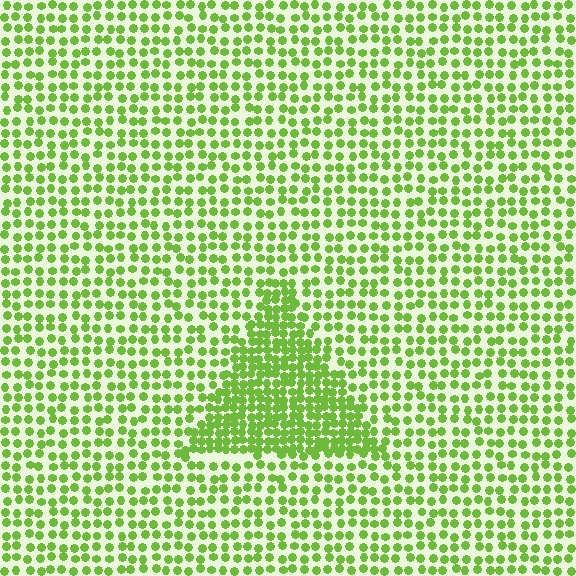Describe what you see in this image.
The image contains small lime elements arranged at two different densities. A triangle-shaped region is visible where the elements are more densely packed than the surrounding area.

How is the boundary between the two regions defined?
The boundary is defined by a change in element density (approximately 2.0x ratio). All elements are the same color, size, and shape.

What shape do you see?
I see a triangle.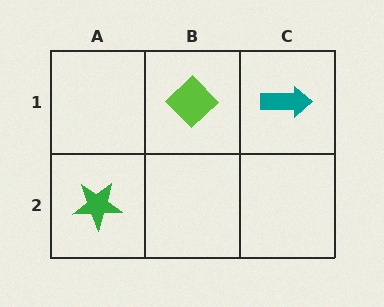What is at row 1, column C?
A teal arrow.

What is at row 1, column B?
A lime diamond.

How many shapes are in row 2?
1 shape.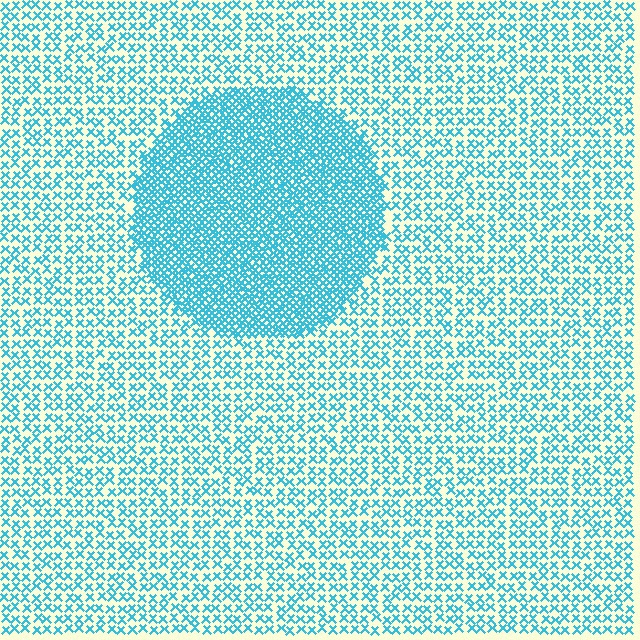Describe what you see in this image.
The image contains small cyan elements arranged at two different densities. A circle-shaped region is visible where the elements are more densely packed than the surrounding area.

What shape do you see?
I see a circle.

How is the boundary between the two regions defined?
The boundary is defined by a change in element density (approximately 2.5x ratio). All elements are the same color, size, and shape.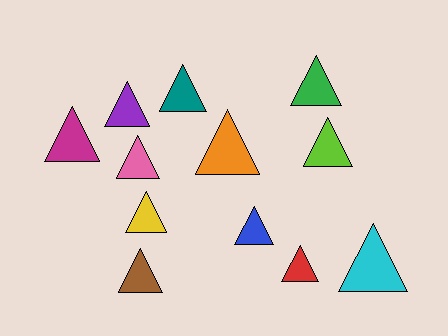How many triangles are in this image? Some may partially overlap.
There are 12 triangles.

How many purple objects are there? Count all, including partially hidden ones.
There is 1 purple object.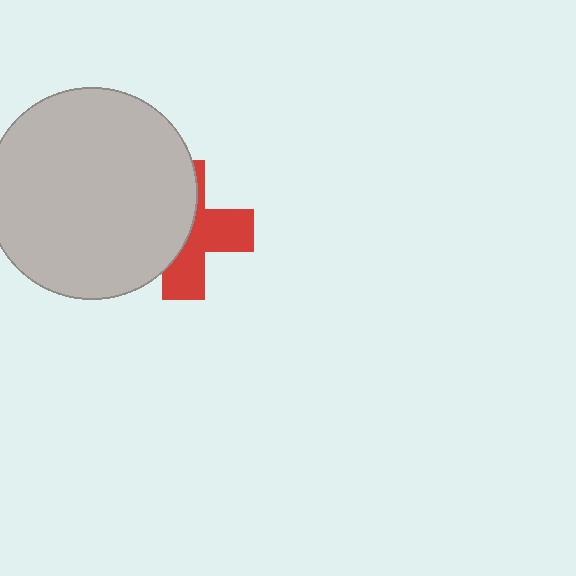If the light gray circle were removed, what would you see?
You would see the complete red cross.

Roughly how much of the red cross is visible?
About half of it is visible (roughly 49%).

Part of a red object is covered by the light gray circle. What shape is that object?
It is a cross.